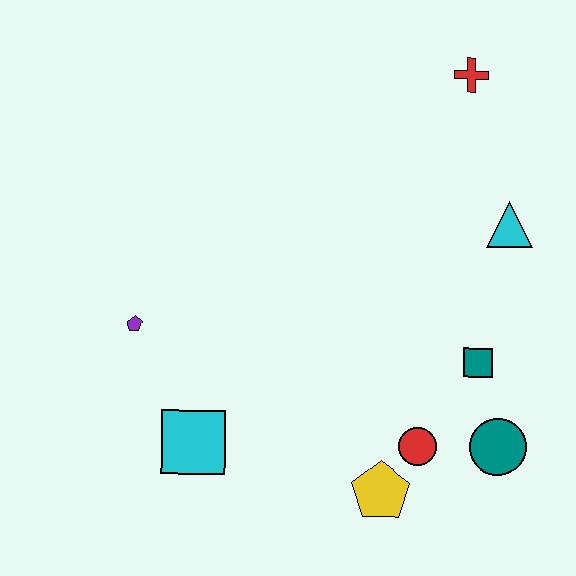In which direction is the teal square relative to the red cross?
The teal square is below the red cross.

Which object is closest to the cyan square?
The purple pentagon is closest to the cyan square.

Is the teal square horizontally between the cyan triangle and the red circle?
Yes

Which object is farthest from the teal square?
The purple pentagon is farthest from the teal square.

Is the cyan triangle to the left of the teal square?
No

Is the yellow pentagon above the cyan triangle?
No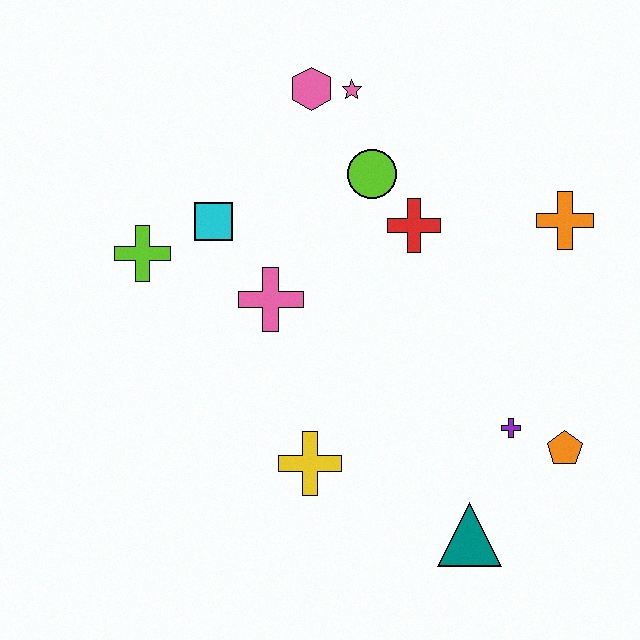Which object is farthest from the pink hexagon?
The teal triangle is farthest from the pink hexagon.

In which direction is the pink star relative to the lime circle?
The pink star is above the lime circle.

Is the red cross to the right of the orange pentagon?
No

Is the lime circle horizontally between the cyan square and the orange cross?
Yes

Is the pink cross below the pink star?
Yes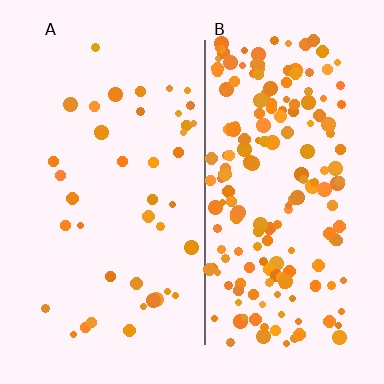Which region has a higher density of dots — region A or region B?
B (the right).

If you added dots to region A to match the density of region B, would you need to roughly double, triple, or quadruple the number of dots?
Approximately quadruple.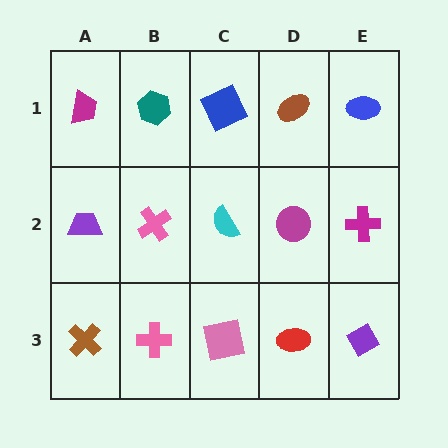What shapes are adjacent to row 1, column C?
A cyan semicircle (row 2, column C), a teal hexagon (row 1, column B), a brown ellipse (row 1, column D).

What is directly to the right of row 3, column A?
A pink cross.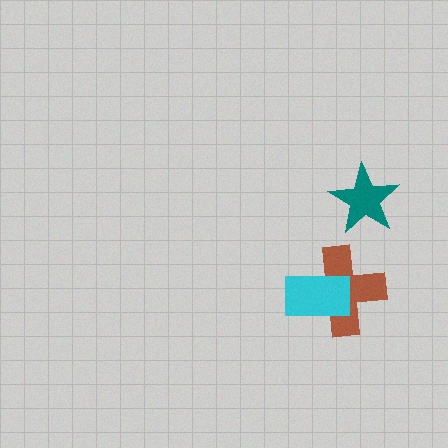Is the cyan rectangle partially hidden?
No, no other shape covers it.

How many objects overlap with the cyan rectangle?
1 object overlaps with the cyan rectangle.